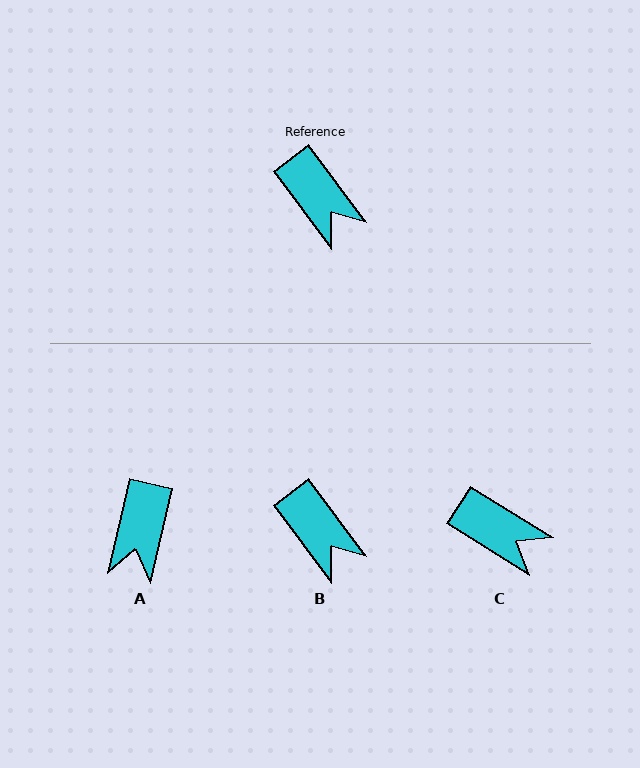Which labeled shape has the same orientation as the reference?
B.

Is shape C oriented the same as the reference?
No, it is off by about 21 degrees.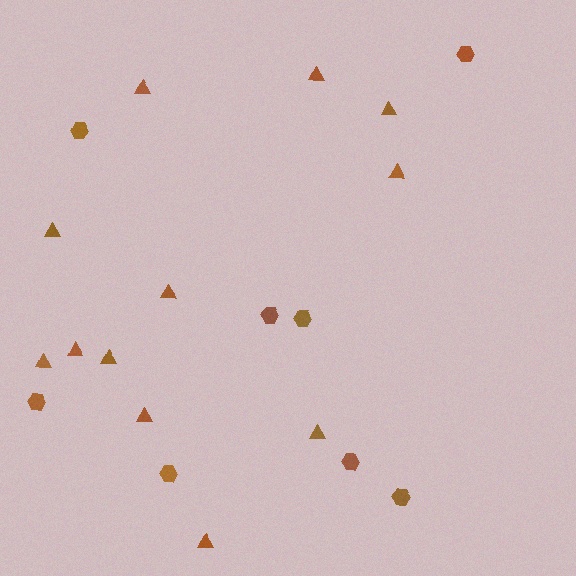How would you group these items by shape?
There are 2 groups: one group of hexagons (8) and one group of triangles (12).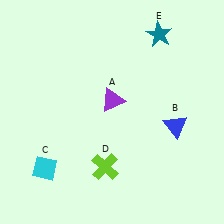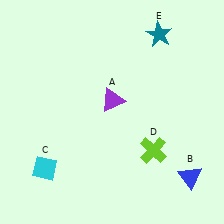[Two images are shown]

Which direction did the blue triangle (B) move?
The blue triangle (B) moved down.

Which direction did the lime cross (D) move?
The lime cross (D) moved right.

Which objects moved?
The objects that moved are: the blue triangle (B), the lime cross (D).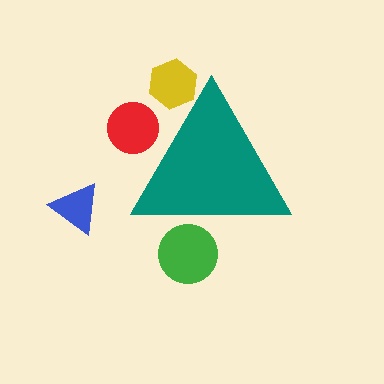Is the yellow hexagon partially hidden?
Yes, the yellow hexagon is partially hidden behind the teal triangle.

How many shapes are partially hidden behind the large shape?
3 shapes are partially hidden.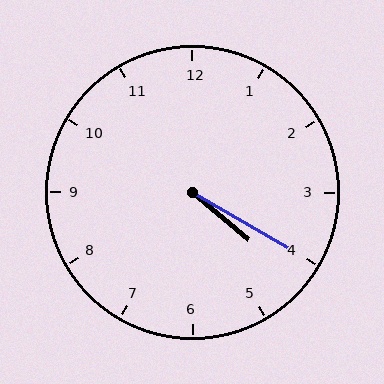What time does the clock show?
4:20.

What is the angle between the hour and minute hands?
Approximately 10 degrees.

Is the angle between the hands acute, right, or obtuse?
It is acute.